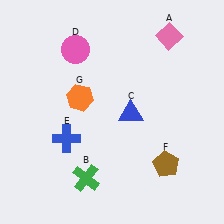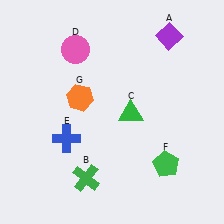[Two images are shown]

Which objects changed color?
A changed from pink to purple. C changed from blue to green. F changed from brown to green.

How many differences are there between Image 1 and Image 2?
There are 3 differences between the two images.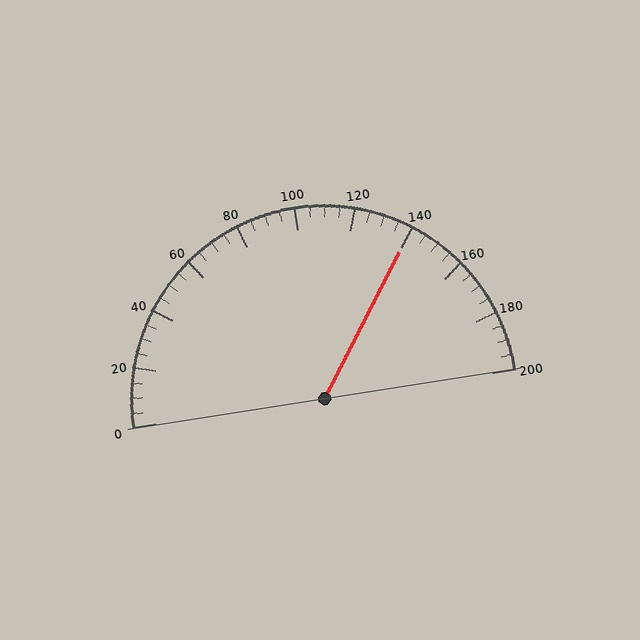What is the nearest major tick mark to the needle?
The nearest major tick mark is 140.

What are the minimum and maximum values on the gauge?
The gauge ranges from 0 to 200.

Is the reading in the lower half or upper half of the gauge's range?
The reading is in the upper half of the range (0 to 200).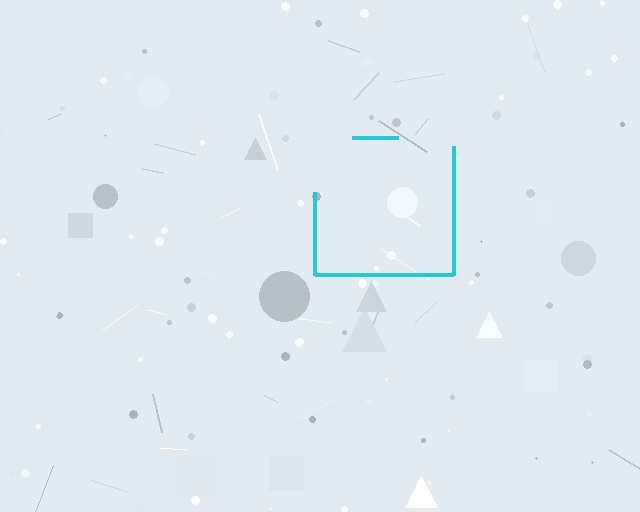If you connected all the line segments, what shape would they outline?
They would outline a square.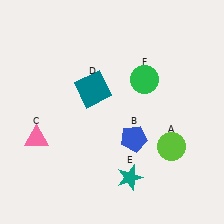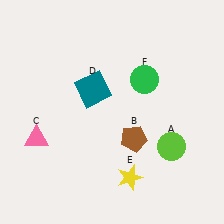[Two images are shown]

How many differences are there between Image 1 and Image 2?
There are 2 differences between the two images.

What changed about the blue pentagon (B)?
In Image 1, B is blue. In Image 2, it changed to brown.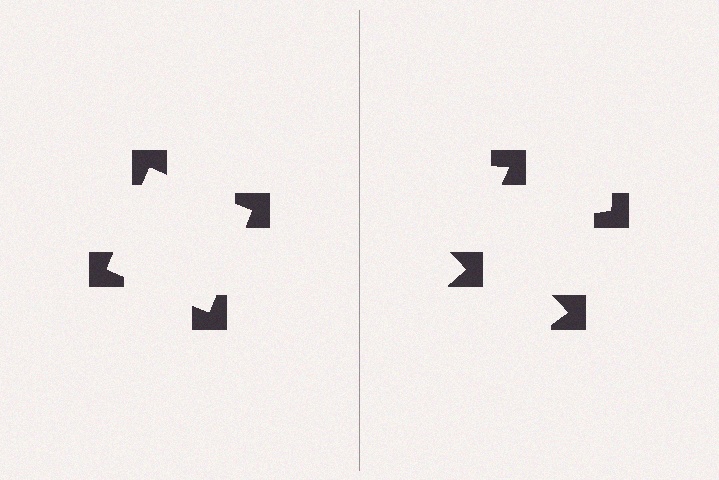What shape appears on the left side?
An illusory square.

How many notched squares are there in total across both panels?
8 — 4 on each side.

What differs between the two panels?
The notched squares are positioned identically on both sides; only the wedge orientations differ. On the left they align to a square; on the right they are misaligned.